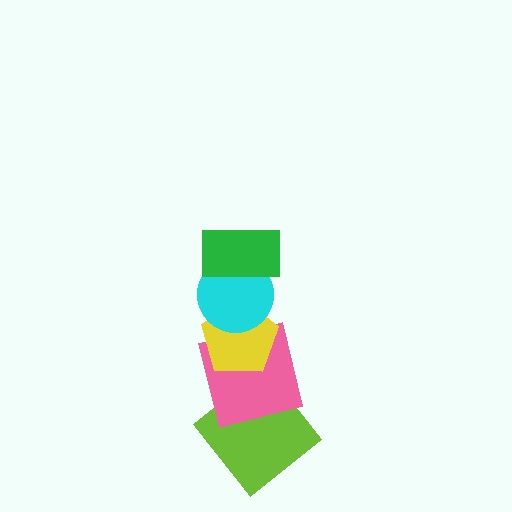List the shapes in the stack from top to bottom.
From top to bottom: the green rectangle, the cyan circle, the yellow pentagon, the pink square, the lime diamond.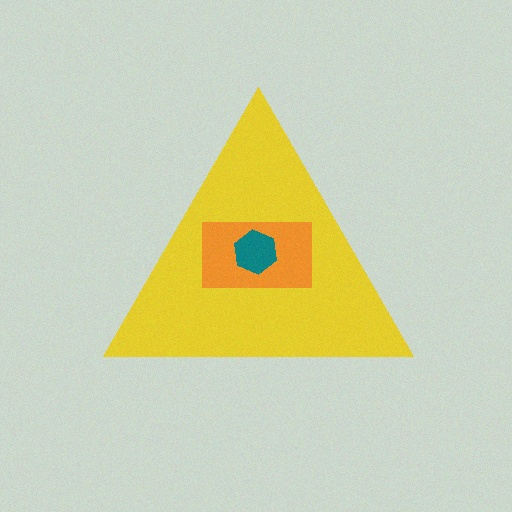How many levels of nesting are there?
3.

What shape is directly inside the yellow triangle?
The orange rectangle.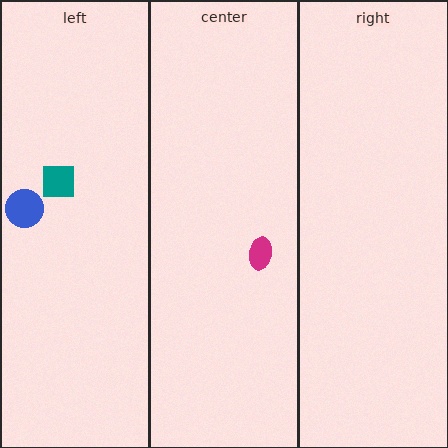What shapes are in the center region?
The magenta ellipse.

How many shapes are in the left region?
2.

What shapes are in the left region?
The teal square, the blue circle.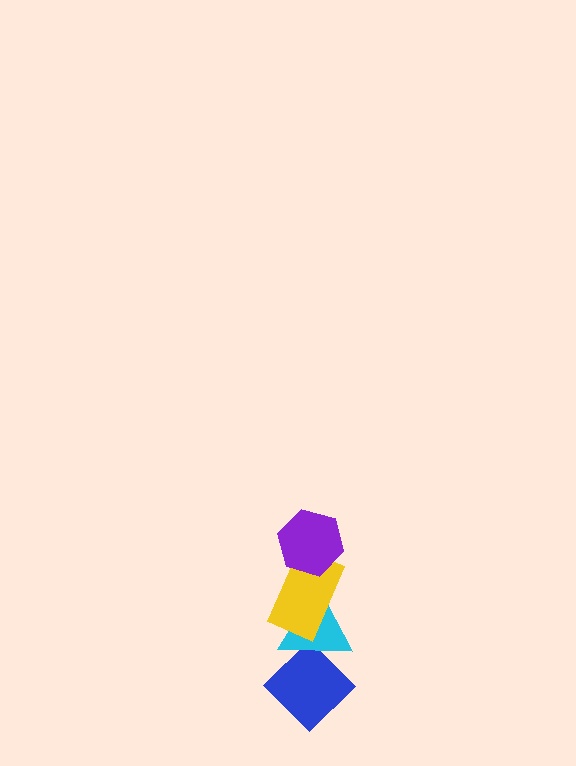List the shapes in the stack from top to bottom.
From top to bottom: the purple hexagon, the yellow rectangle, the cyan triangle, the blue diamond.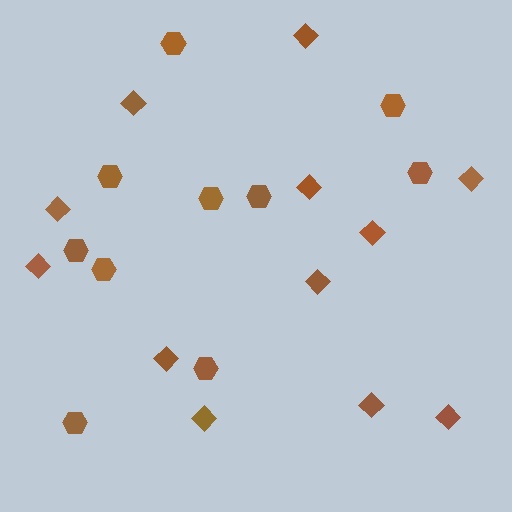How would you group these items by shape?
There are 2 groups: one group of diamonds (12) and one group of hexagons (10).